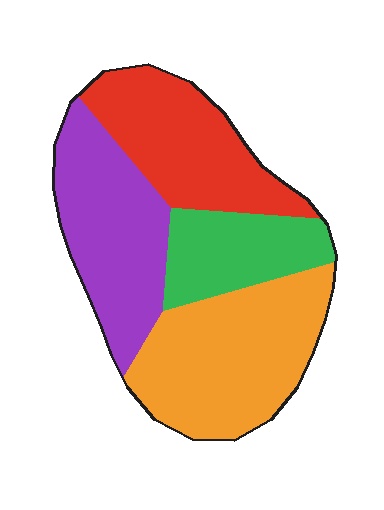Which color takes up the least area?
Green, at roughly 15%.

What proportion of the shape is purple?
Purple covers around 25% of the shape.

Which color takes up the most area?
Orange, at roughly 30%.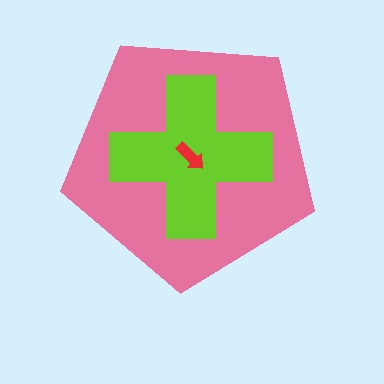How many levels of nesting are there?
3.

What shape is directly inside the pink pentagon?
The lime cross.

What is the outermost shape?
The pink pentagon.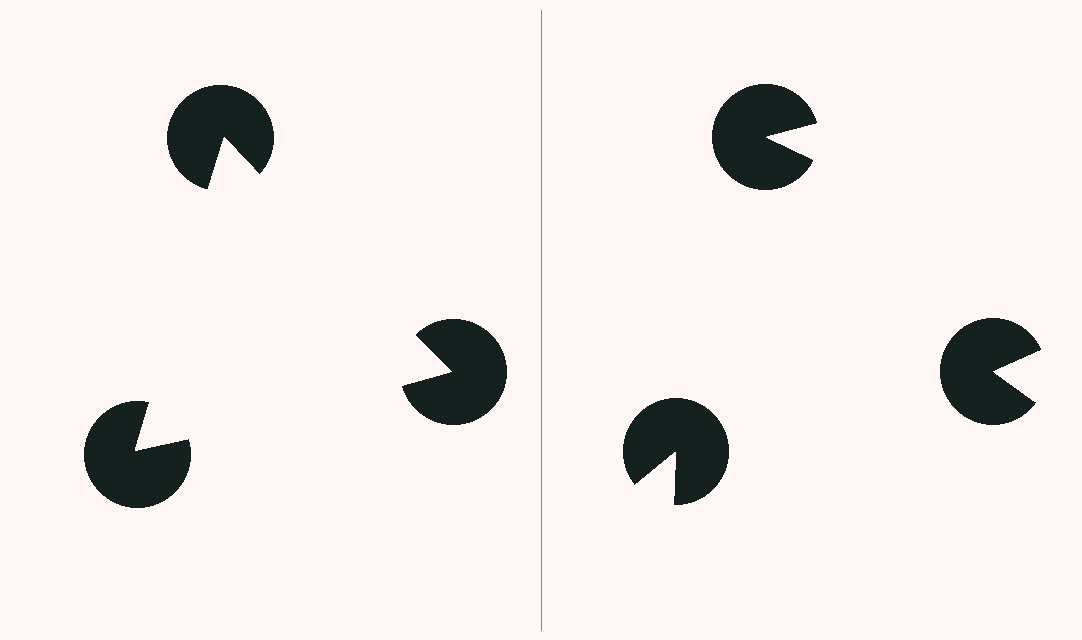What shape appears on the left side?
An illusory triangle.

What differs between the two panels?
The pac-man discs are positioned identically on both sides; only the wedge orientations differ. On the left they align to a triangle; on the right they are misaligned.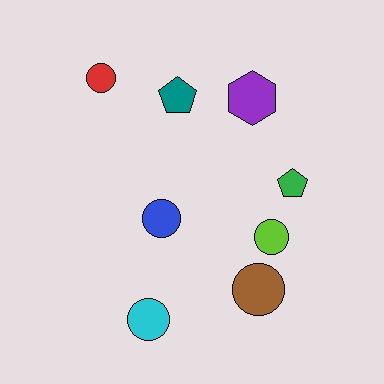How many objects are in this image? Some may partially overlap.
There are 8 objects.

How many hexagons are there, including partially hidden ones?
There is 1 hexagon.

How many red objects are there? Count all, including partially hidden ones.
There is 1 red object.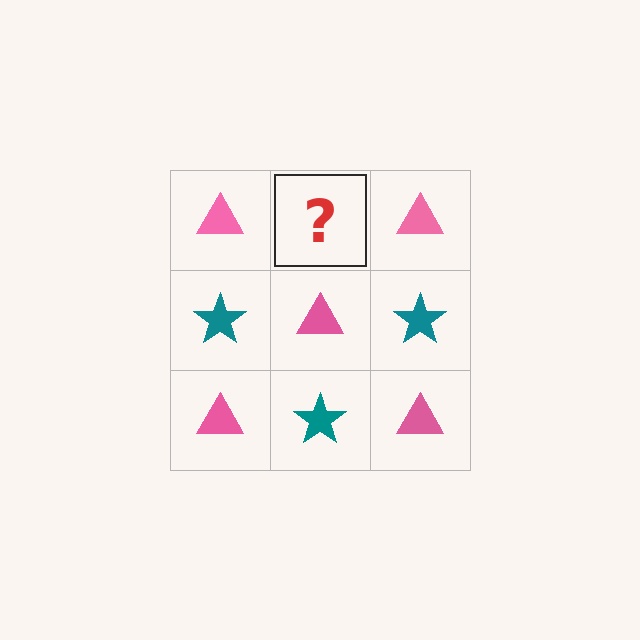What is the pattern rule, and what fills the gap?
The rule is that it alternates pink triangle and teal star in a checkerboard pattern. The gap should be filled with a teal star.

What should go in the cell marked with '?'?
The missing cell should contain a teal star.